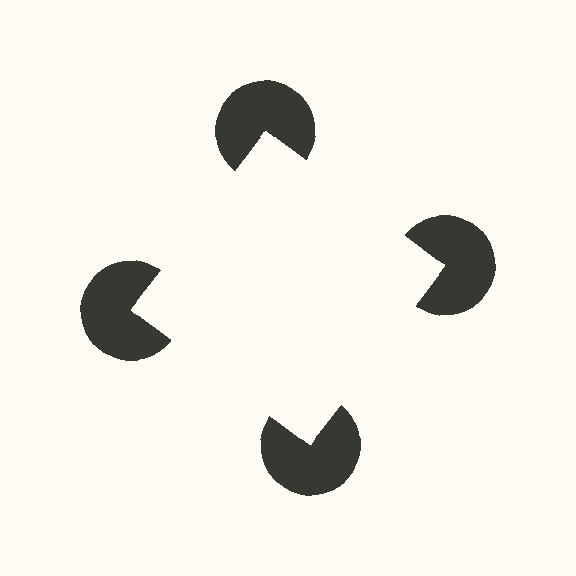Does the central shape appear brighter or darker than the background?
It typically appears slightly brighter than the background, even though no actual brightness change is drawn.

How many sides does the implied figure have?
4 sides.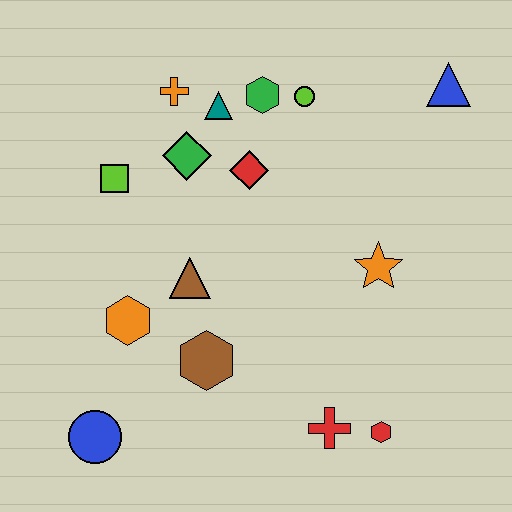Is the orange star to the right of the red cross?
Yes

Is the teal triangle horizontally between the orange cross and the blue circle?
No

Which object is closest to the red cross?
The red hexagon is closest to the red cross.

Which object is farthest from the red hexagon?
The orange cross is farthest from the red hexagon.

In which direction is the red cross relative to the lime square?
The red cross is below the lime square.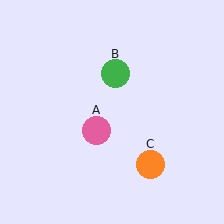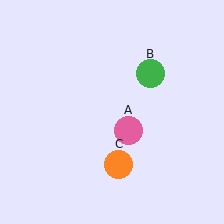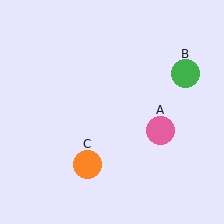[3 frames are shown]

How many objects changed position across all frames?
3 objects changed position: pink circle (object A), green circle (object B), orange circle (object C).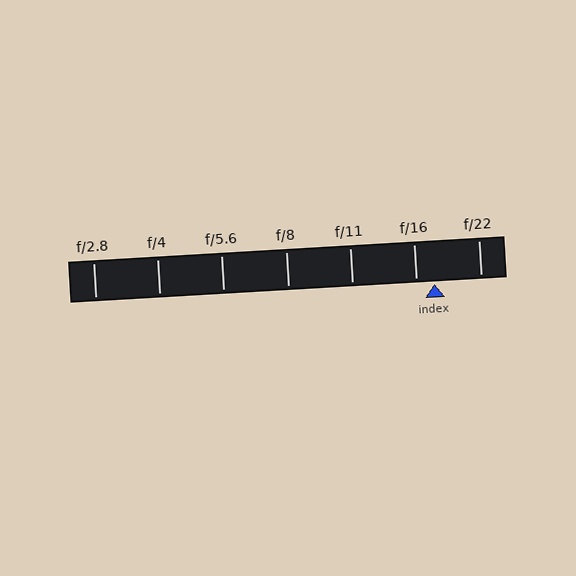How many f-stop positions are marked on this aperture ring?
There are 7 f-stop positions marked.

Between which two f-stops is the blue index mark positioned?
The index mark is between f/16 and f/22.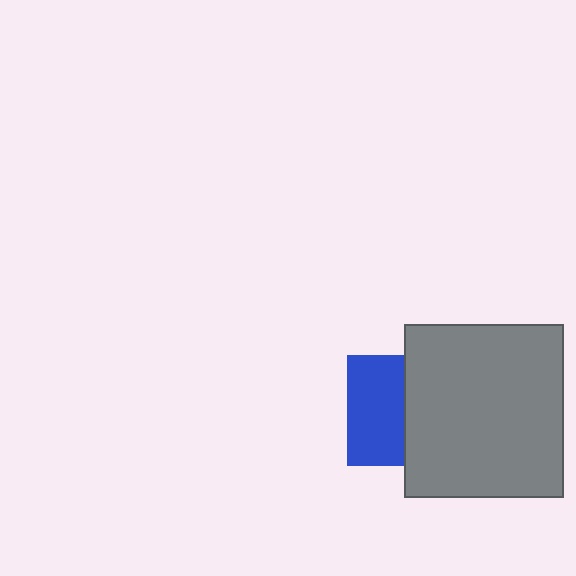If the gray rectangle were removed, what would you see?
You would see the complete blue square.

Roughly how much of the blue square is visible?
About half of it is visible (roughly 51%).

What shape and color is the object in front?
The object in front is a gray rectangle.